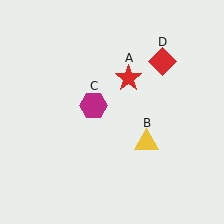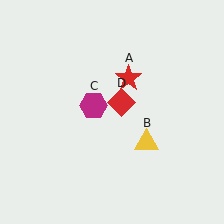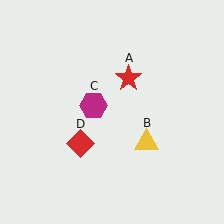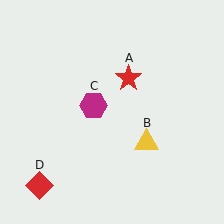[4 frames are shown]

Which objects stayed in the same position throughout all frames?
Red star (object A) and yellow triangle (object B) and magenta hexagon (object C) remained stationary.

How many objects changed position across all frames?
1 object changed position: red diamond (object D).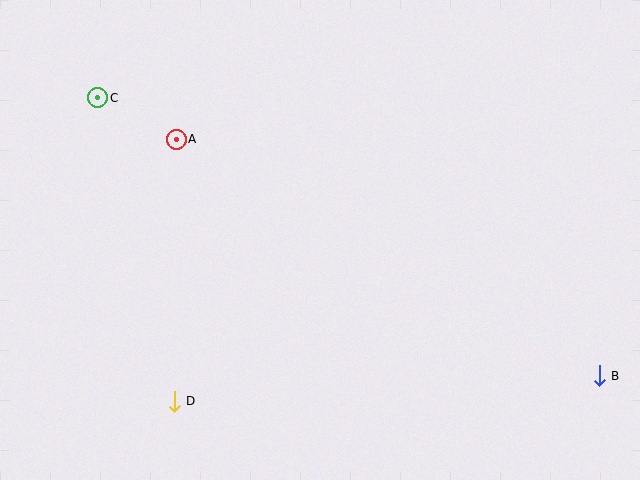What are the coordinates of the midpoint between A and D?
The midpoint between A and D is at (175, 270).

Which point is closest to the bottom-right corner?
Point B is closest to the bottom-right corner.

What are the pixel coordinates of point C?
Point C is at (98, 98).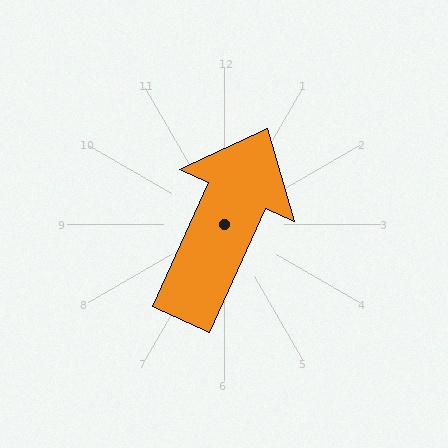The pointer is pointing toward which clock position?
Roughly 1 o'clock.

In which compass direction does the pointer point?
Northeast.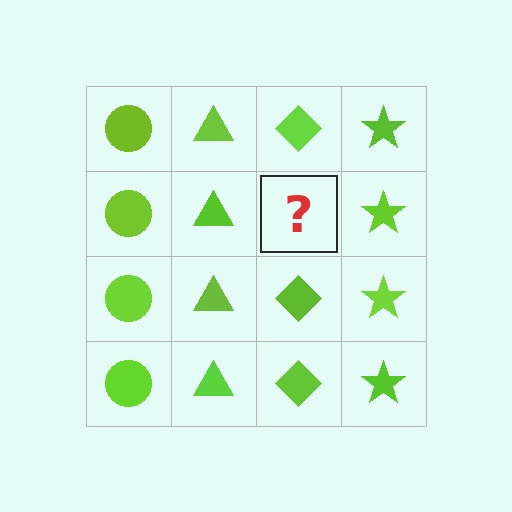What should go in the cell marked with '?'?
The missing cell should contain a lime diamond.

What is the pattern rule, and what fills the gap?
The rule is that each column has a consistent shape. The gap should be filled with a lime diamond.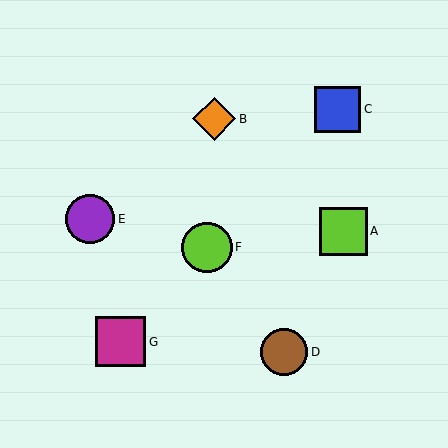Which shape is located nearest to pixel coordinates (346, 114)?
The blue square (labeled C) at (338, 109) is nearest to that location.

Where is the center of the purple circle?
The center of the purple circle is at (90, 219).